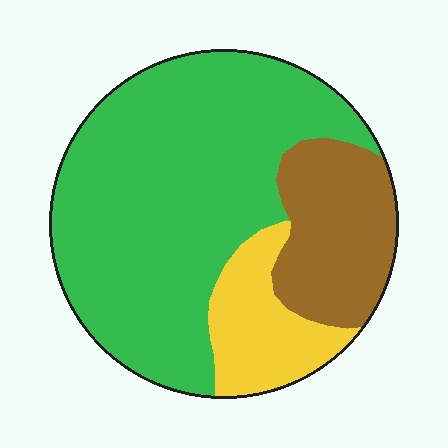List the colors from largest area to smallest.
From largest to smallest: green, brown, yellow.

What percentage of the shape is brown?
Brown takes up about one fifth (1/5) of the shape.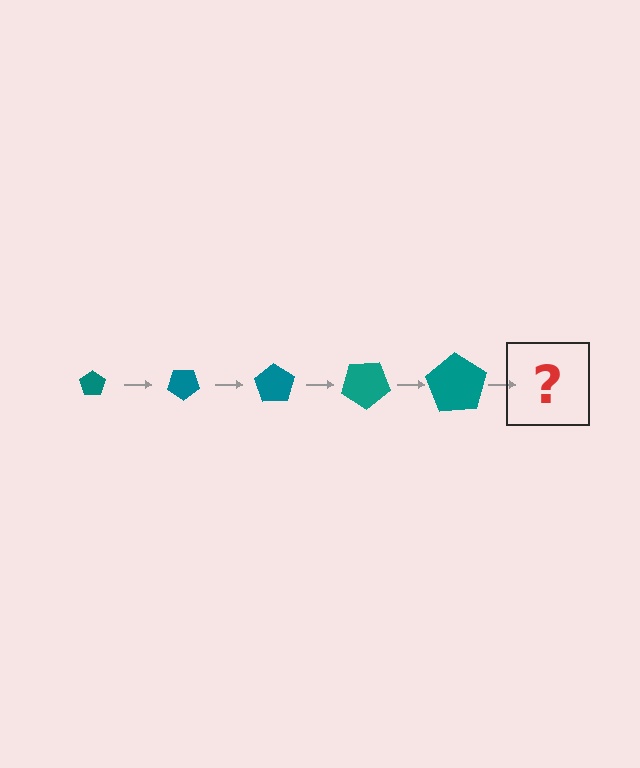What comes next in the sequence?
The next element should be a pentagon, larger than the previous one and rotated 175 degrees from the start.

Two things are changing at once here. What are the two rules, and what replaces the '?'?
The two rules are that the pentagon grows larger each step and it rotates 35 degrees each step. The '?' should be a pentagon, larger than the previous one and rotated 175 degrees from the start.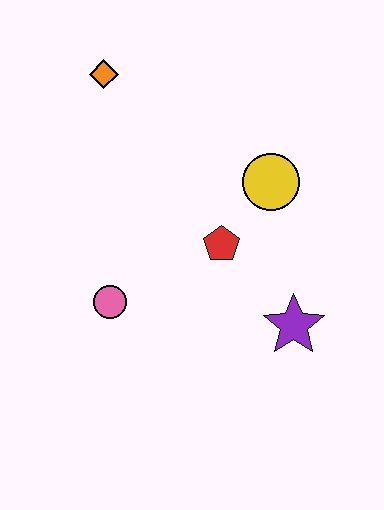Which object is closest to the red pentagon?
The yellow circle is closest to the red pentagon.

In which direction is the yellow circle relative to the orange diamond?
The yellow circle is to the right of the orange diamond.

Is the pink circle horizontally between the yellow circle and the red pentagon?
No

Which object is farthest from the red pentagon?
The orange diamond is farthest from the red pentagon.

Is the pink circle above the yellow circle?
No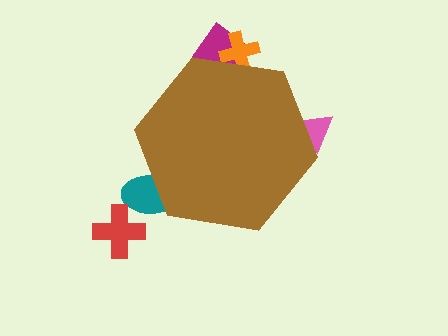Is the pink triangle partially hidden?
Yes, the pink triangle is partially hidden behind the brown hexagon.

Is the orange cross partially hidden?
Yes, the orange cross is partially hidden behind the brown hexagon.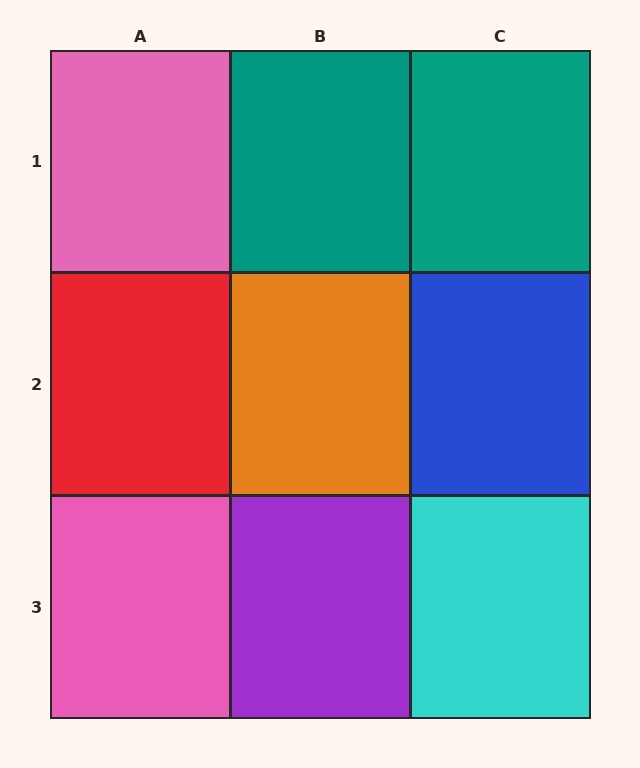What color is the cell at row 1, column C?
Teal.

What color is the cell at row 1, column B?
Teal.